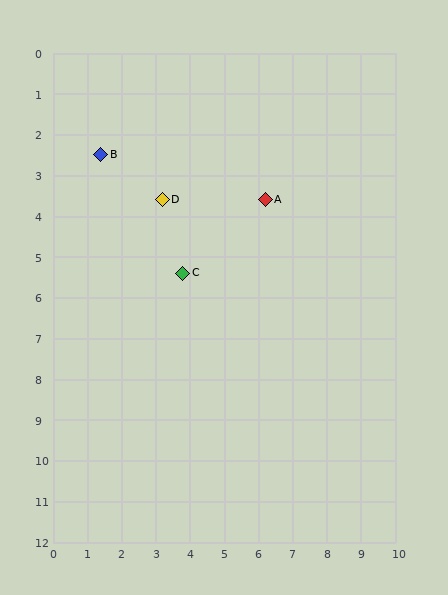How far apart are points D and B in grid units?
Points D and B are about 2.1 grid units apart.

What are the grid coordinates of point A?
Point A is at approximately (6.2, 3.6).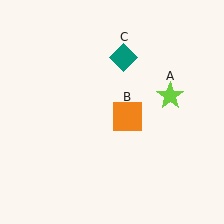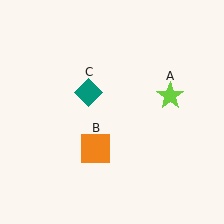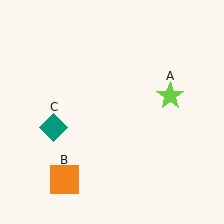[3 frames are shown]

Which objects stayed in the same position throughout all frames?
Lime star (object A) remained stationary.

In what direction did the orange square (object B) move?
The orange square (object B) moved down and to the left.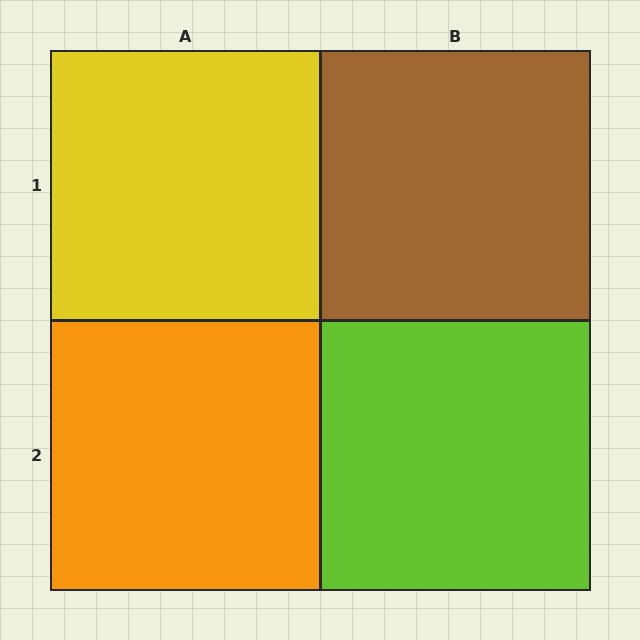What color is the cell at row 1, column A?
Yellow.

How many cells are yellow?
1 cell is yellow.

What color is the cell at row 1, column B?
Brown.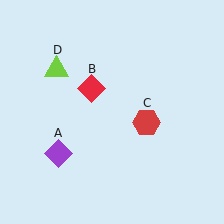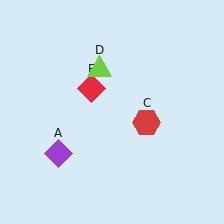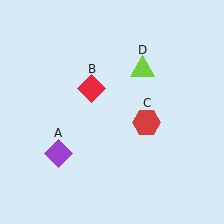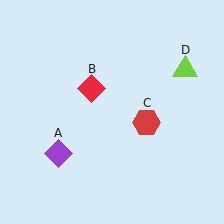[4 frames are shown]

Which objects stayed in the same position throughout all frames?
Purple diamond (object A) and red diamond (object B) and red hexagon (object C) remained stationary.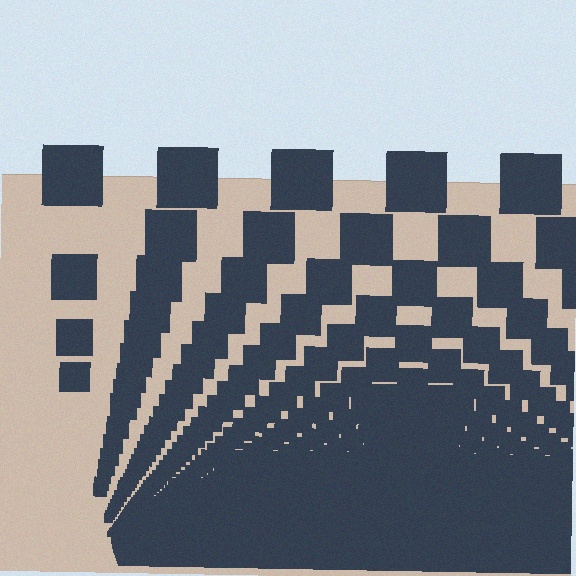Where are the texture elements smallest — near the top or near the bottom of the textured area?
Near the bottom.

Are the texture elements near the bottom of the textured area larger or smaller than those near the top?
Smaller. The gradient is inverted — elements near the bottom are smaller and denser.